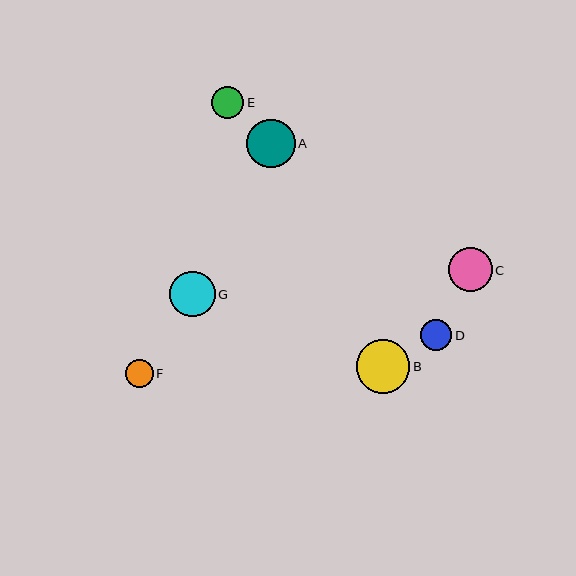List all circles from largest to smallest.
From largest to smallest: B, A, G, C, E, D, F.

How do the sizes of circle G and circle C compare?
Circle G and circle C are approximately the same size.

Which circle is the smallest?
Circle F is the smallest with a size of approximately 28 pixels.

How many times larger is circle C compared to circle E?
Circle C is approximately 1.4 times the size of circle E.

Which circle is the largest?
Circle B is the largest with a size of approximately 53 pixels.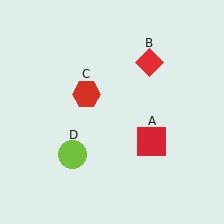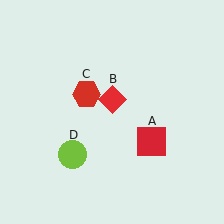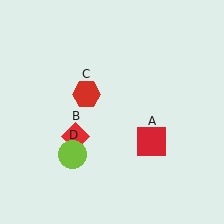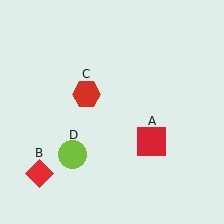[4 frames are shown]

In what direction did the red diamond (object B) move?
The red diamond (object B) moved down and to the left.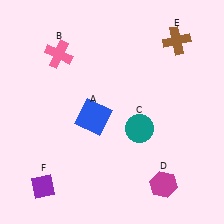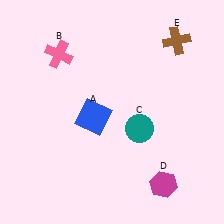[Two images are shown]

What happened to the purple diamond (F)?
The purple diamond (F) was removed in Image 2. It was in the bottom-left area of Image 1.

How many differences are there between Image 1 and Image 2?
There is 1 difference between the two images.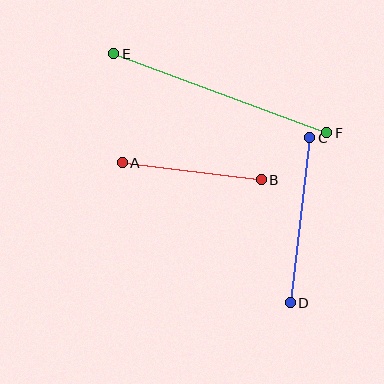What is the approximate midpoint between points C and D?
The midpoint is at approximately (300, 220) pixels.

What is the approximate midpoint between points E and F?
The midpoint is at approximately (220, 93) pixels.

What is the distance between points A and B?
The distance is approximately 140 pixels.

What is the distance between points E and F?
The distance is approximately 227 pixels.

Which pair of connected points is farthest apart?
Points E and F are farthest apart.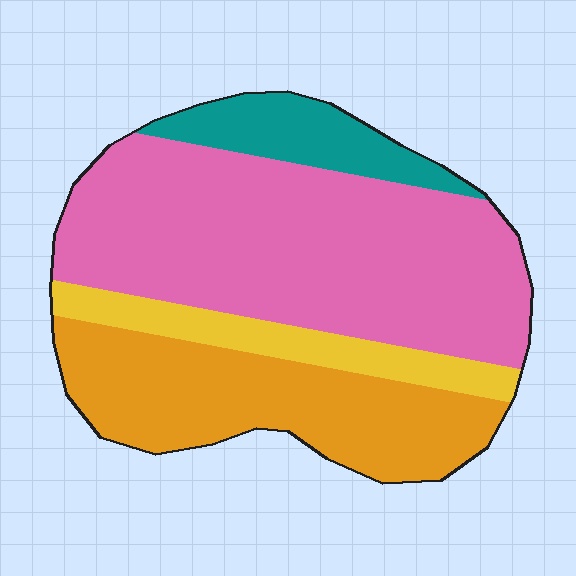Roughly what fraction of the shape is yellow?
Yellow takes up about one eighth (1/8) of the shape.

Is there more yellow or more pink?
Pink.